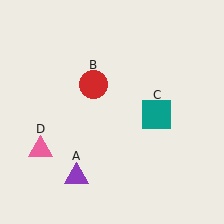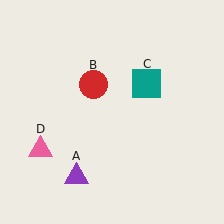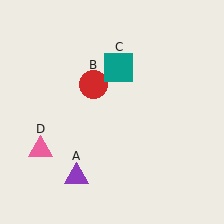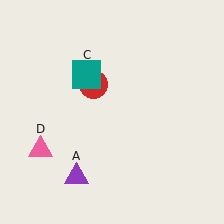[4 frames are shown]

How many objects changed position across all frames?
1 object changed position: teal square (object C).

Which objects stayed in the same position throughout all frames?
Purple triangle (object A) and red circle (object B) and pink triangle (object D) remained stationary.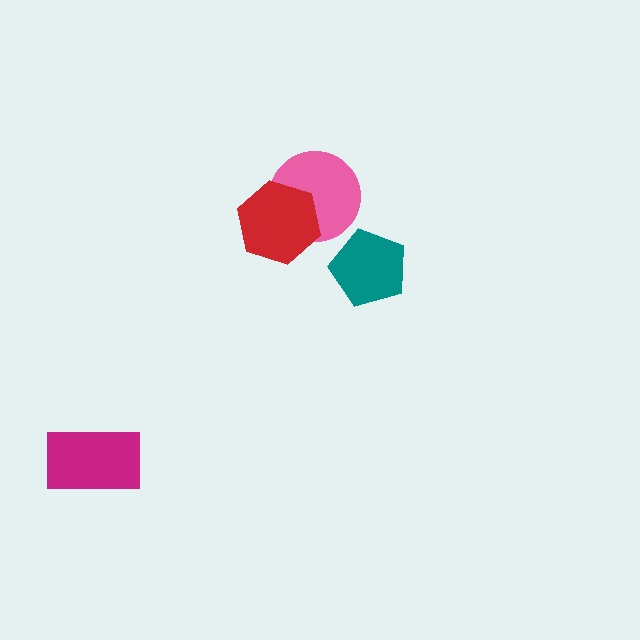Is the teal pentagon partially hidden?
No, no other shape covers it.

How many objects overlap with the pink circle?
1 object overlaps with the pink circle.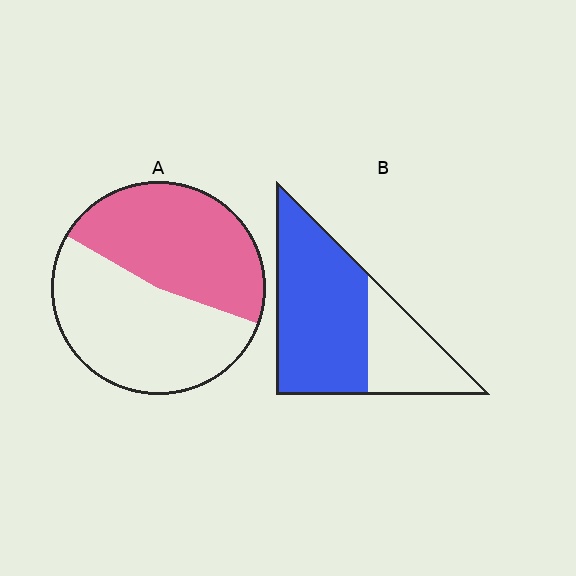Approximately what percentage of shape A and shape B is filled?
A is approximately 45% and B is approximately 65%.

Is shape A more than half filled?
Roughly half.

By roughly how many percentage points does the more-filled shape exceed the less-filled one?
By roughly 20 percentage points (B over A).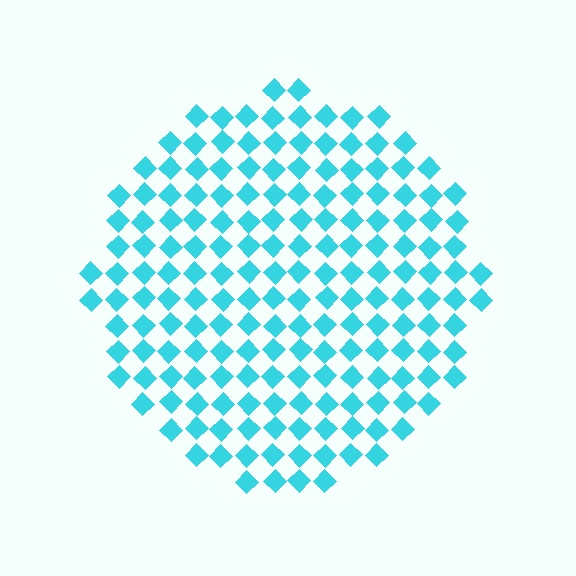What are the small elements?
The small elements are diamonds.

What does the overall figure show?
The overall figure shows a circle.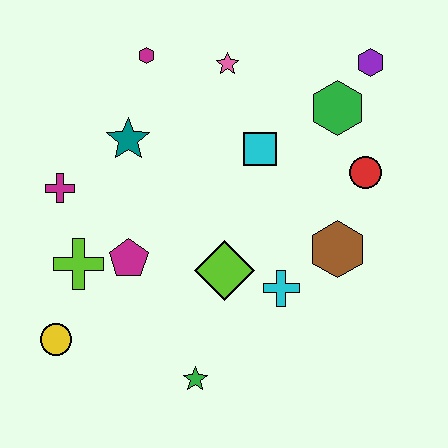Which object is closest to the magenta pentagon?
The lime cross is closest to the magenta pentagon.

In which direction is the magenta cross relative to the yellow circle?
The magenta cross is above the yellow circle.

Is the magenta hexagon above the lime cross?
Yes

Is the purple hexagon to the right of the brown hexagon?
Yes